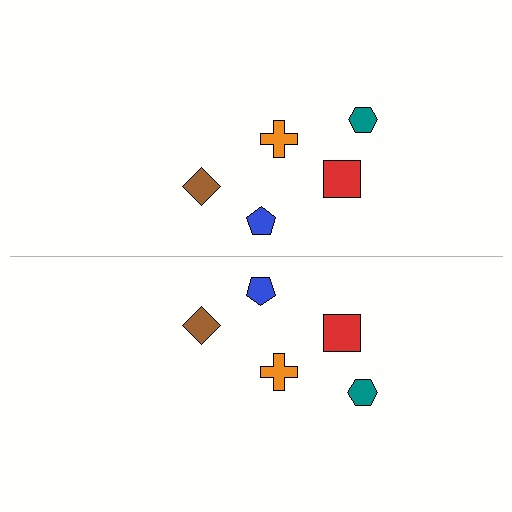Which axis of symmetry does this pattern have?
The pattern has a horizontal axis of symmetry running through the center of the image.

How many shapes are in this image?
There are 10 shapes in this image.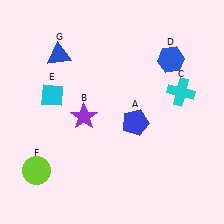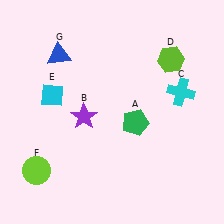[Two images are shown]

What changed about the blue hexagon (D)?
In Image 1, D is blue. In Image 2, it changed to lime.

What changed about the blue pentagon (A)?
In Image 1, A is blue. In Image 2, it changed to green.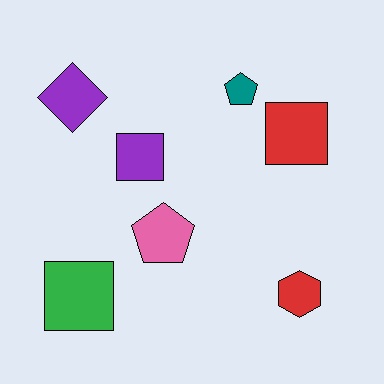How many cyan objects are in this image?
There are no cyan objects.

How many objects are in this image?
There are 7 objects.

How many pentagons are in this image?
There are 2 pentagons.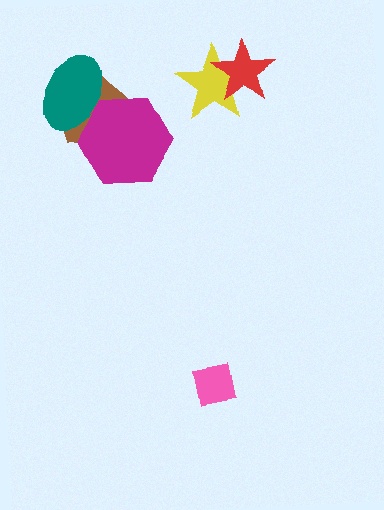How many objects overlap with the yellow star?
1 object overlaps with the yellow star.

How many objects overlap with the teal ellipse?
2 objects overlap with the teal ellipse.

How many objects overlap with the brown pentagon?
2 objects overlap with the brown pentagon.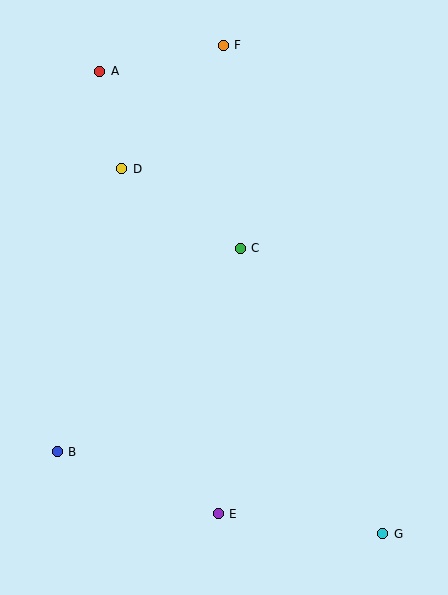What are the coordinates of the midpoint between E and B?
The midpoint between E and B is at (138, 483).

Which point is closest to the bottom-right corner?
Point G is closest to the bottom-right corner.